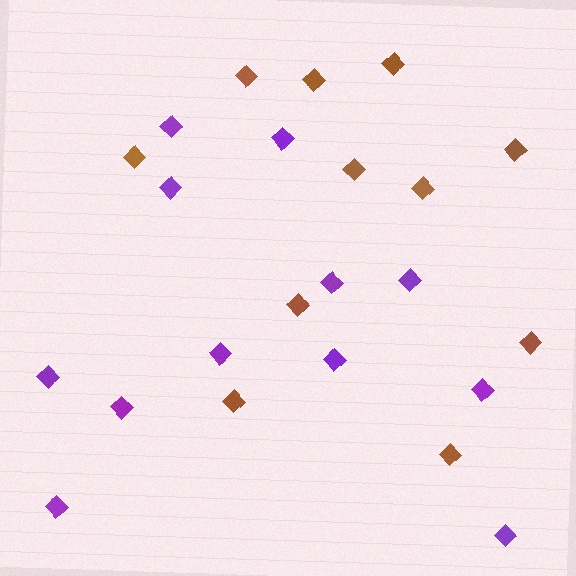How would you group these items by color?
There are 2 groups: one group of brown diamonds (11) and one group of purple diamonds (12).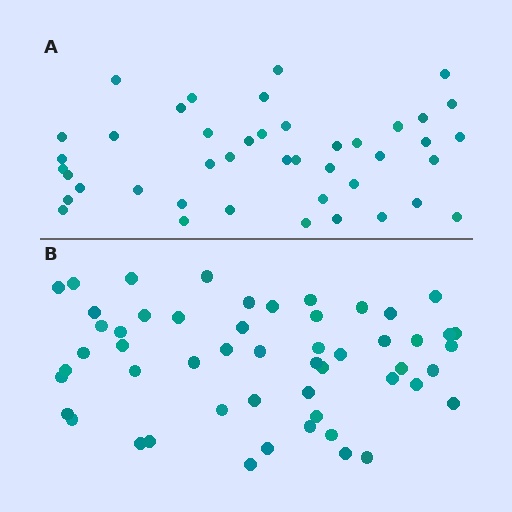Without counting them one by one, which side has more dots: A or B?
Region B (the bottom region) has more dots.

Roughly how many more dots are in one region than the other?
Region B has roughly 10 or so more dots than region A.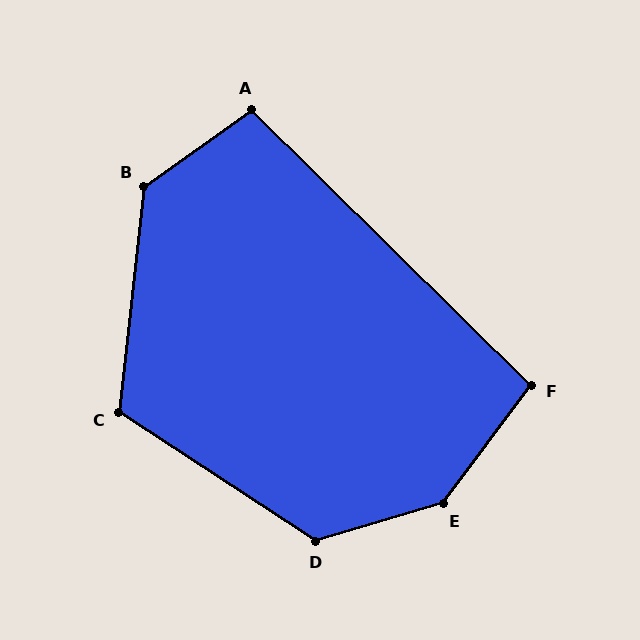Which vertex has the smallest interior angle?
F, at approximately 98 degrees.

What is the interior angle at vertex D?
Approximately 130 degrees (obtuse).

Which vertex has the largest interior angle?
E, at approximately 143 degrees.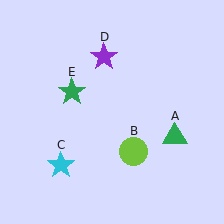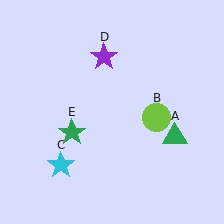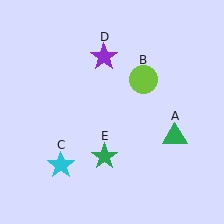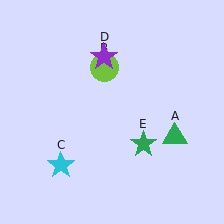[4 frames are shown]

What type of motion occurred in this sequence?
The lime circle (object B), green star (object E) rotated counterclockwise around the center of the scene.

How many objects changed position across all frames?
2 objects changed position: lime circle (object B), green star (object E).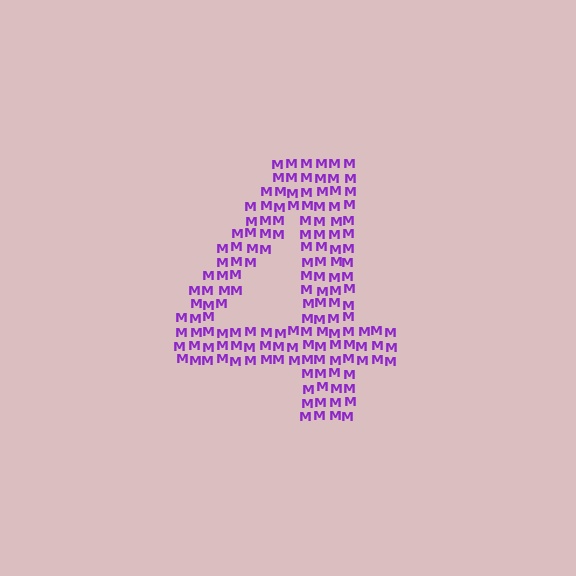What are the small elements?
The small elements are letter M's.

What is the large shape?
The large shape is the digit 4.